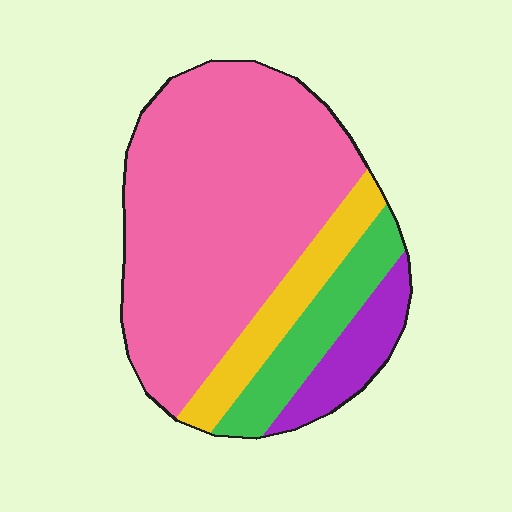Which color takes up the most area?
Pink, at roughly 65%.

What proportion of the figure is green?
Green takes up about one eighth (1/8) of the figure.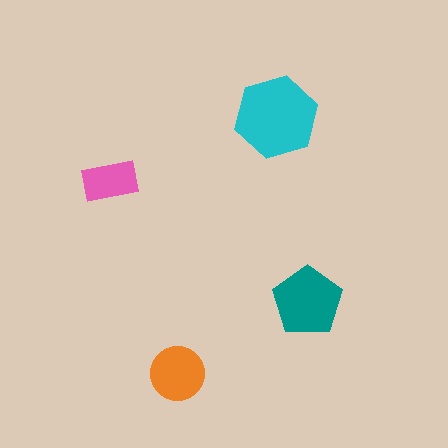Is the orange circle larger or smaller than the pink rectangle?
Larger.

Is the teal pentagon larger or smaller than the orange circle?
Larger.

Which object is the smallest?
The pink rectangle.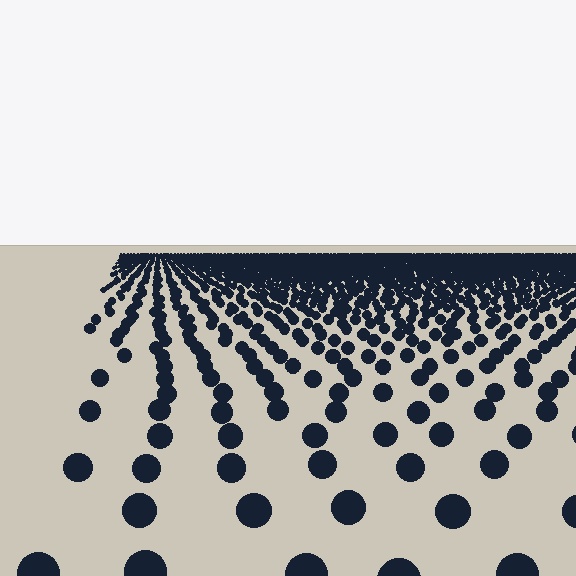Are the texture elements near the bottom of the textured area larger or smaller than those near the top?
Larger. Near the bottom, elements are closer to the viewer and appear at a bigger on-screen size.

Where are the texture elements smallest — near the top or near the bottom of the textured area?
Near the top.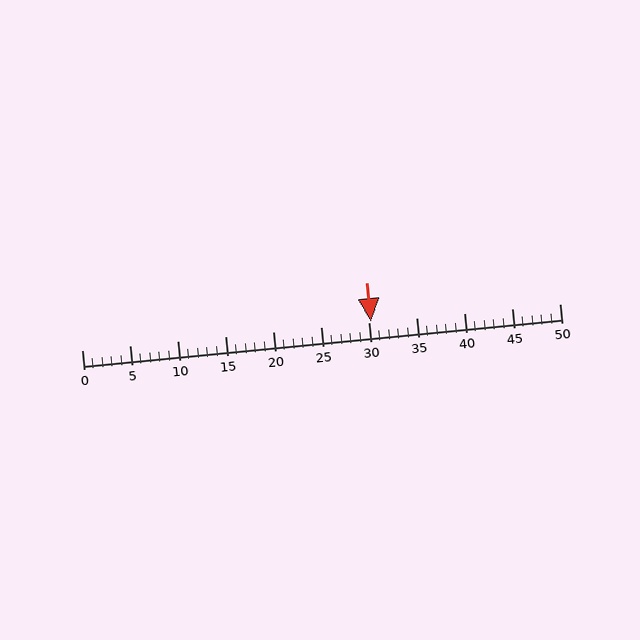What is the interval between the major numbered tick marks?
The major tick marks are spaced 5 units apart.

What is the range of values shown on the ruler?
The ruler shows values from 0 to 50.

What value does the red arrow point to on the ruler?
The red arrow points to approximately 30.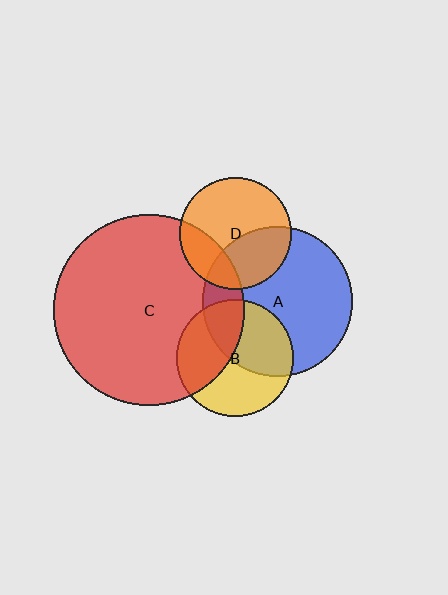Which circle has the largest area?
Circle C (red).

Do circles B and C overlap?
Yes.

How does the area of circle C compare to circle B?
Approximately 2.7 times.